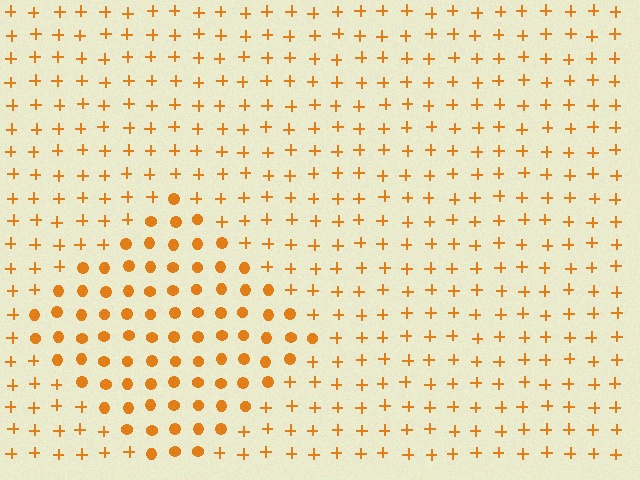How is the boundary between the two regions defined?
The boundary is defined by a change in element shape: circles inside vs. plus signs outside. All elements share the same color and spacing.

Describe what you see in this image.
The image is filled with small orange elements arranged in a uniform grid. A diamond-shaped region contains circles, while the surrounding area contains plus signs. The boundary is defined purely by the change in element shape.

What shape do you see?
I see a diamond.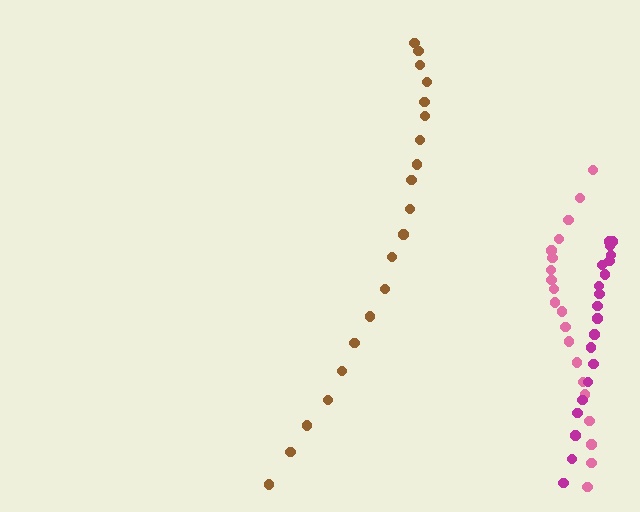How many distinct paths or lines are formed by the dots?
There are 3 distinct paths.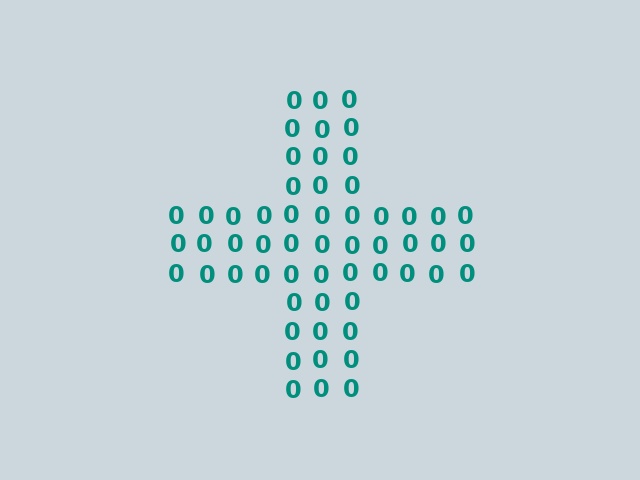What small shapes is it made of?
It is made of small digit 0's.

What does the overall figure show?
The overall figure shows a cross.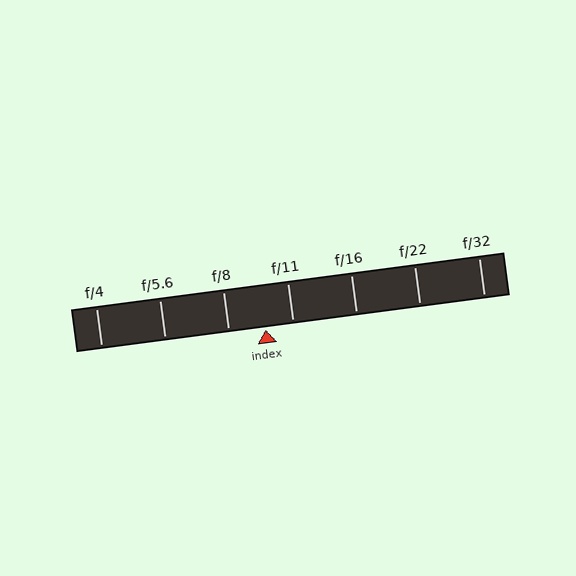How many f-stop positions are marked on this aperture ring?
There are 7 f-stop positions marked.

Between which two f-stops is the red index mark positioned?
The index mark is between f/8 and f/11.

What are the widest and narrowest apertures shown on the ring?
The widest aperture shown is f/4 and the narrowest is f/32.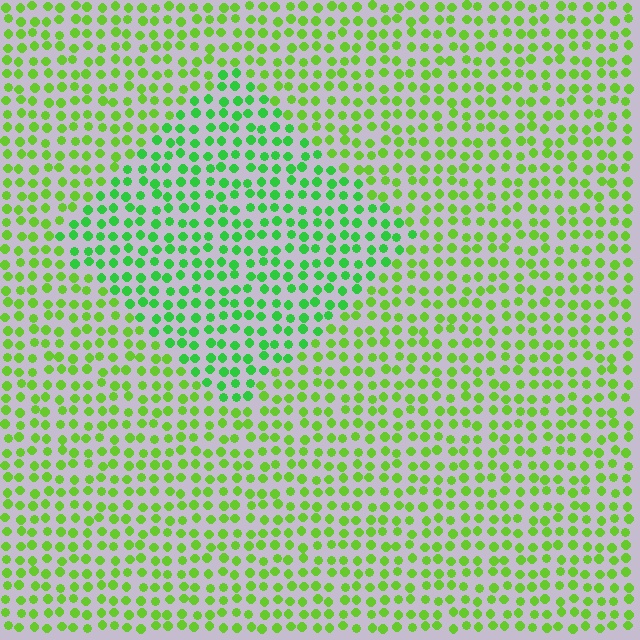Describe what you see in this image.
The image is filled with small lime elements in a uniform arrangement. A diamond-shaped region is visible where the elements are tinted to a slightly different hue, forming a subtle color boundary.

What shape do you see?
I see a diamond.